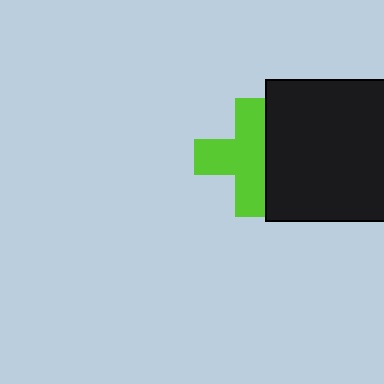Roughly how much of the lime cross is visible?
Most of it is visible (roughly 70%).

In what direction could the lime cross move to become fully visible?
The lime cross could move left. That would shift it out from behind the black square entirely.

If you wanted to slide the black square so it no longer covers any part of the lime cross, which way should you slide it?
Slide it right — that is the most direct way to separate the two shapes.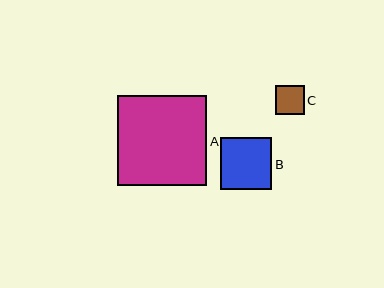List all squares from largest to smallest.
From largest to smallest: A, B, C.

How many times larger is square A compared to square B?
Square A is approximately 1.7 times the size of square B.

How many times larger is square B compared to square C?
Square B is approximately 1.8 times the size of square C.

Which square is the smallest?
Square C is the smallest with a size of approximately 29 pixels.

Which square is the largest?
Square A is the largest with a size of approximately 90 pixels.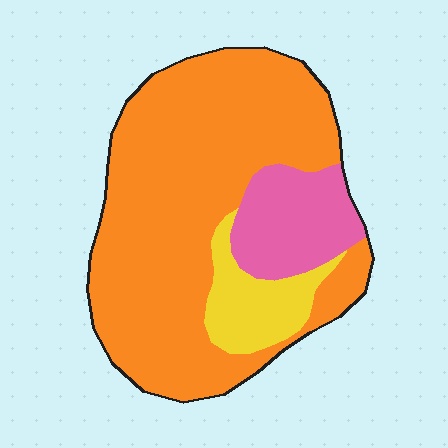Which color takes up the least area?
Yellow, at roughly 10%.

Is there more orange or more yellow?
Orange.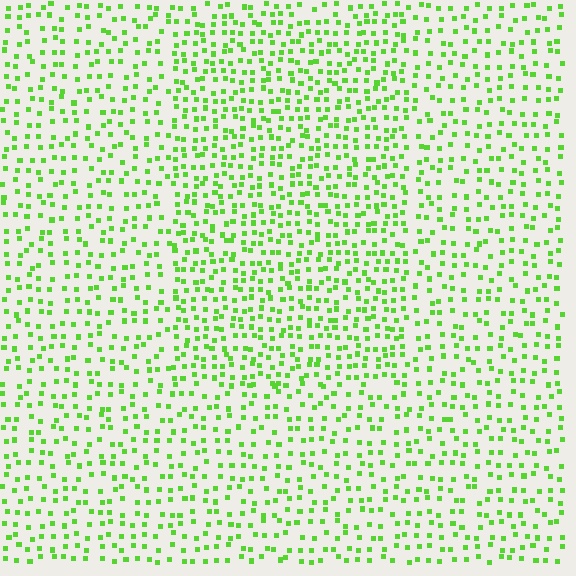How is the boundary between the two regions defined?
The boundary is defined by a change in element density (approximately 1.5x ratio). All elements are the same color, size, and shape.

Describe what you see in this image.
The image contains small lime elements arranged at two different densities. A rectangle-shaped region is visible where the elements are more densely packed than the surrounding area.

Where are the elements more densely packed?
The elements are more densely packed inside the rectangle boundary.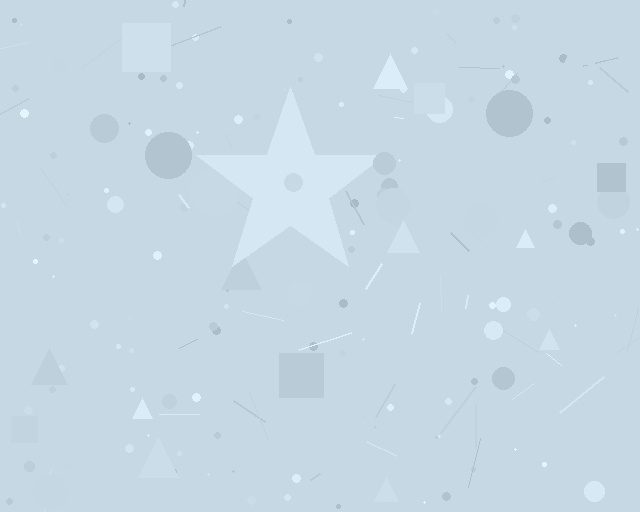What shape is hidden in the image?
A star is hidden in the image.